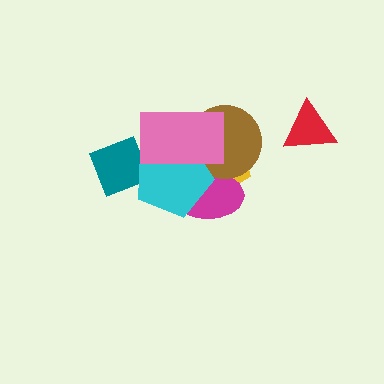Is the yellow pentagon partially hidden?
Yes, it is partially covered by another shape.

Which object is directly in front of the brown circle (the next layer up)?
The cyan pentagon is directly in front of the brown circle.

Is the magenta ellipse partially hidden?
Yes, it is partially covered by another shape.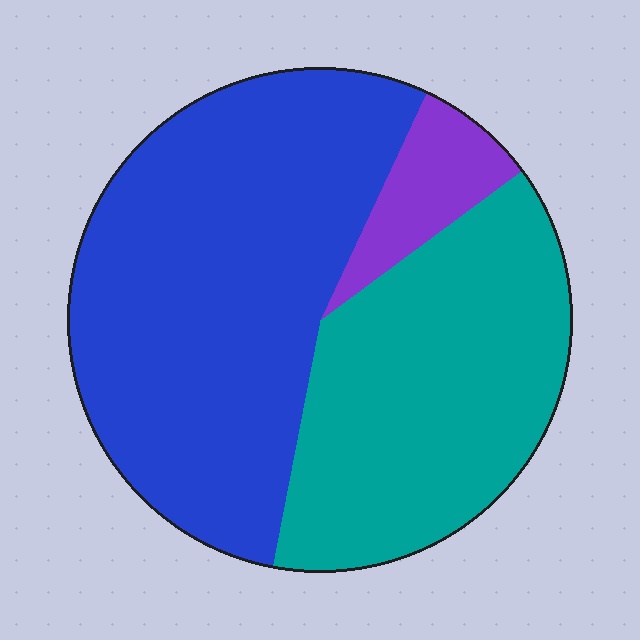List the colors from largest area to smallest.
From largest to smallest: blue, teal, purple.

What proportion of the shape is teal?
Teal covers around 40% of the shape.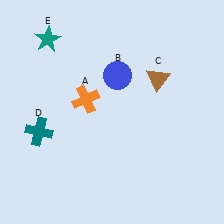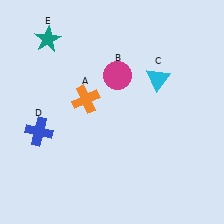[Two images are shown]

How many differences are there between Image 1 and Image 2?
There are 3 differences between the two images.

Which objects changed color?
B changed from blue to magenta. C changed from brown to cyan. D changed from teal to blue.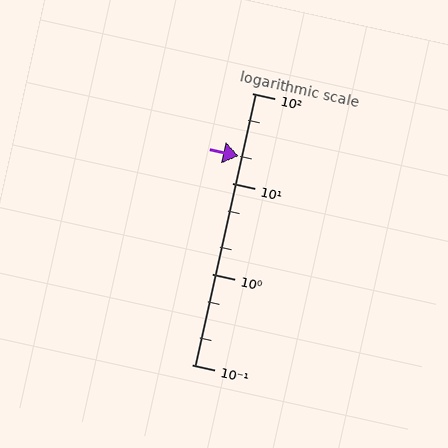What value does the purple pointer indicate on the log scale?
The pointer indicates approximately 20.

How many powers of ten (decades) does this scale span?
The scale spans 3 decades, from 0.1 to 100.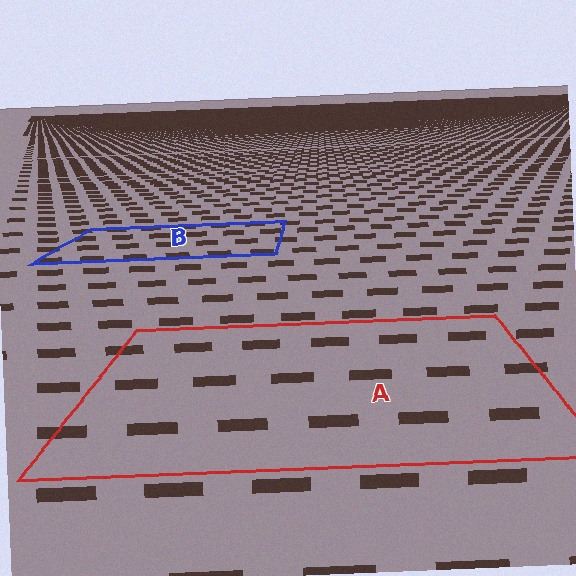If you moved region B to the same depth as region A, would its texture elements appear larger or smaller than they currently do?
They would appear larger. At a closer depth, the same texture elements are projected at a bigger on-screen size.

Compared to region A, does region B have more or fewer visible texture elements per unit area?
Region B has more texture elements per unit area — they are packed more densely because it is farther away.